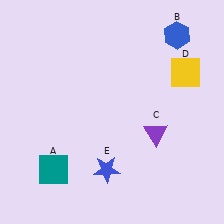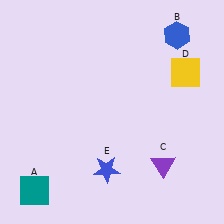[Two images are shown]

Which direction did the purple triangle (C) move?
The purple triangle (C) moved down.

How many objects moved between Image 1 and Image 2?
2 objects moved between the two images.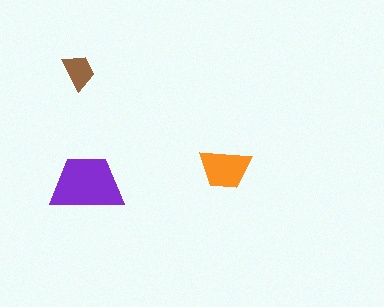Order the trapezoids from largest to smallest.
the purple one, the orange one, the brown one.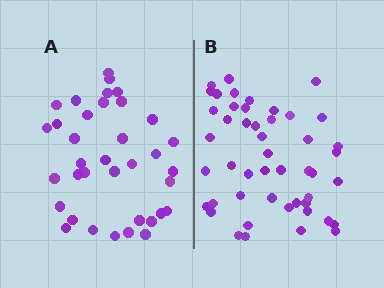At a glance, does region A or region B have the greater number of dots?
Region B (the right region) has more dots.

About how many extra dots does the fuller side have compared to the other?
Region B has roughly 12 or so more dots than region A.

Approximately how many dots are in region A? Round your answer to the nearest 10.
About 40 dots. (The exact count is 36, which rounds to 40.)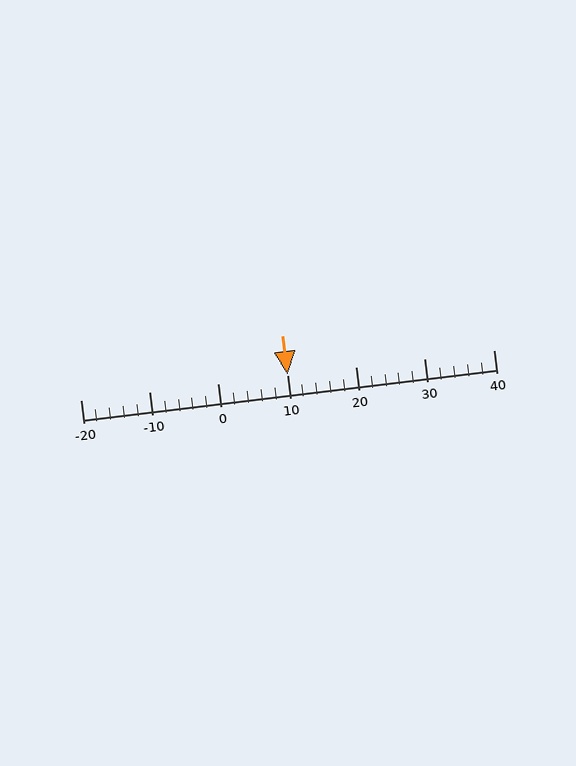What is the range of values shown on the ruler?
The ruler shows values from -20 to 40.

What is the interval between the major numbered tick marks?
The major tick marks are spaced 10 units apart.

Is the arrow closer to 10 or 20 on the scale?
The arrow is closer to 10.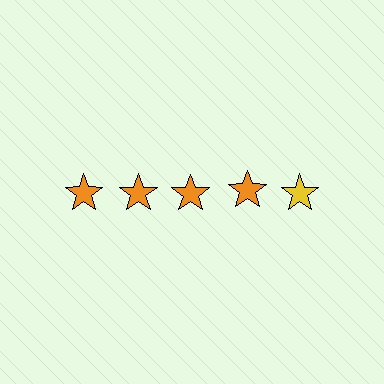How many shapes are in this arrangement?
There are 5 shapes arranged in a grid pattern.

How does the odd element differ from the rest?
It has a different color: yellow instead of orange.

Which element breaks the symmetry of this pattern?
The yellow star in the top row, rightmost column breaks the symmetry. All other shapes are orange stars.